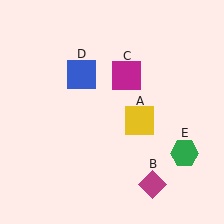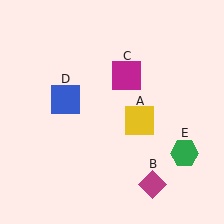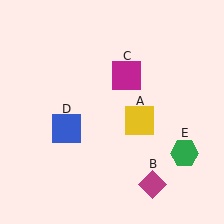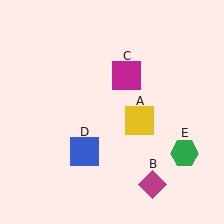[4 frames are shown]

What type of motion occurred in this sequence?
The blue square (object D) rotated counterclockwise around the center of the scene.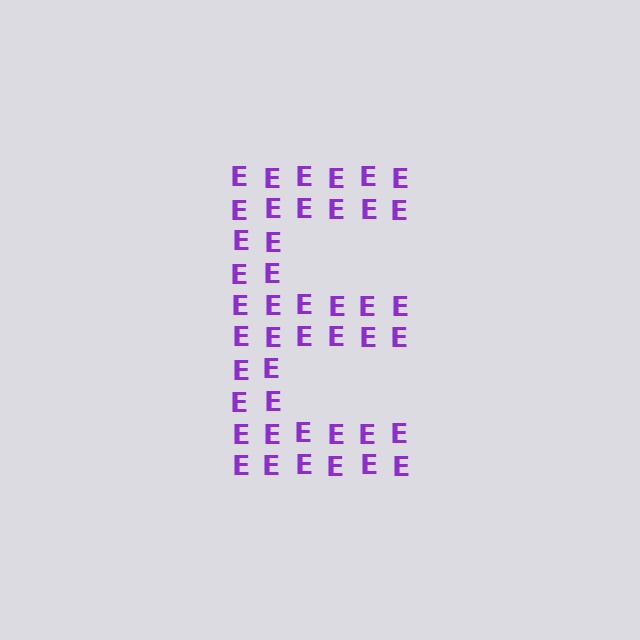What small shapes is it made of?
It is made of small letter E's.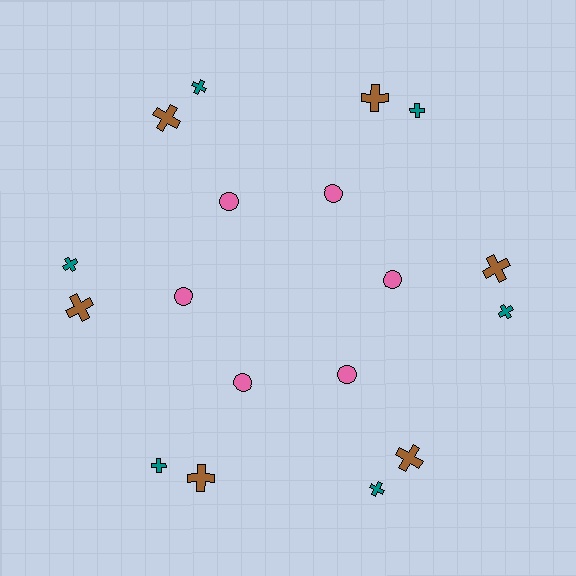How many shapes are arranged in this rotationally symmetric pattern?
There are 18 shapes, arranged in 6 groups of 3.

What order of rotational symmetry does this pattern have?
This pattern has 6-fold rotational symmetry.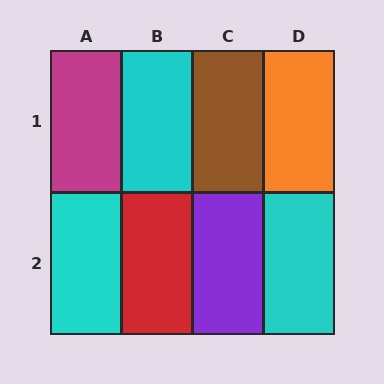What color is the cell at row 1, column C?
Brown.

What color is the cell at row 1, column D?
Orange.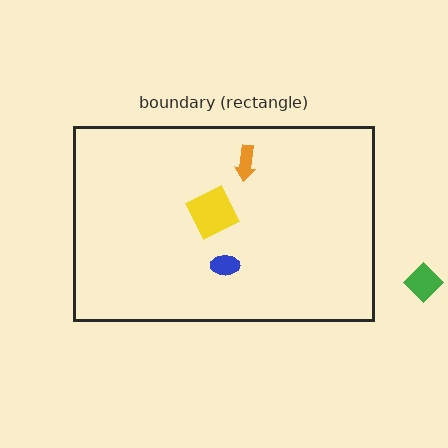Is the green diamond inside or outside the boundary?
Outside.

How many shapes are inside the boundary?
3 inside, 1 outside.